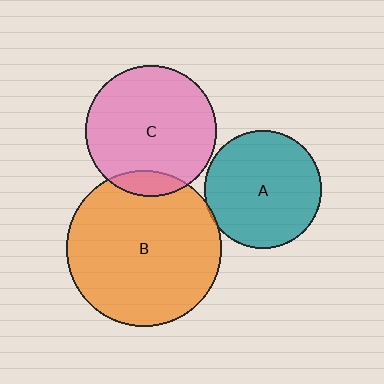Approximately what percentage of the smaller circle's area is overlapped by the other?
Approximately 10%.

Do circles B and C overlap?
Yes.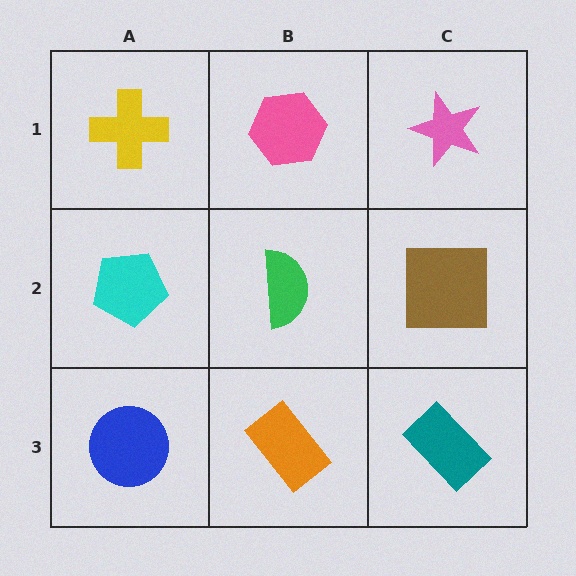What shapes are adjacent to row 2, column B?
A pink hexagon (row 1, column B), an orange rectangle (row 3, column B), a cyan pentagon (row 2, column A), a brown square (row 2, column C).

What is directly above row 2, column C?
A pink star.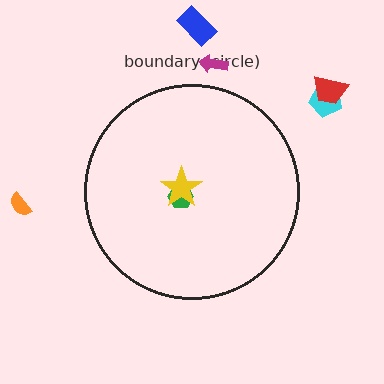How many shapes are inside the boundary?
2 inside, 5 outside.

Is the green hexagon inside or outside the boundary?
Inside.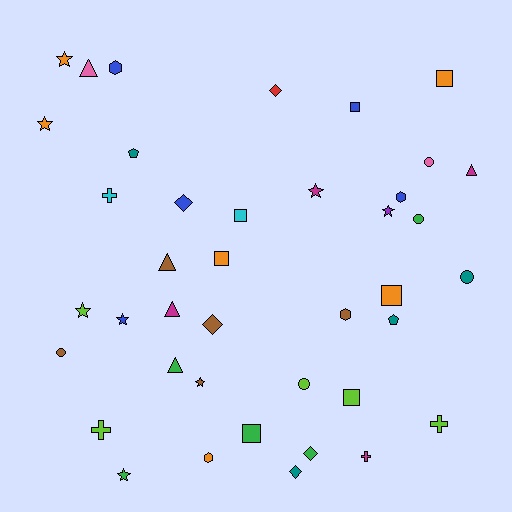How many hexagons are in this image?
There are 4 hexagons.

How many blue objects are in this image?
There are 5 blue objects.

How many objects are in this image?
There are 40 objects.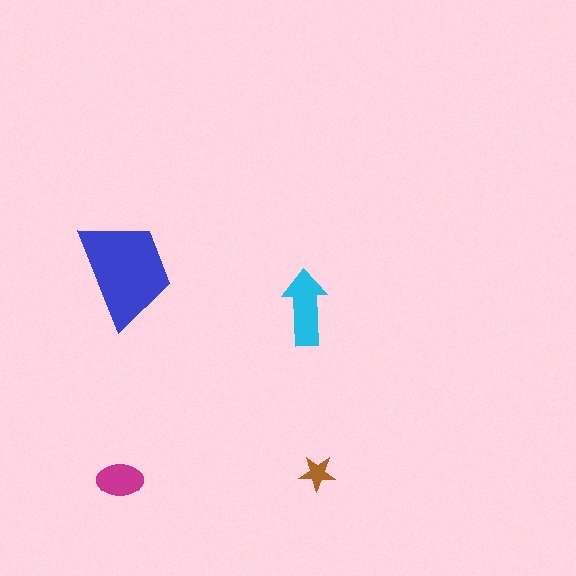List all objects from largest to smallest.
The blue trapezoid, the cyan arrow, the magenta ellipse, the brown star.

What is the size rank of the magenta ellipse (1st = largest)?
3rd.